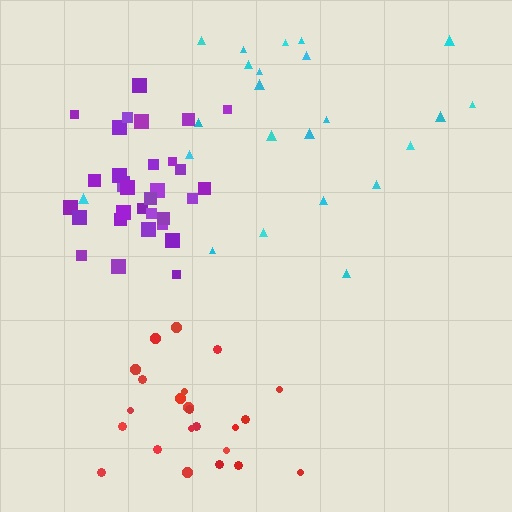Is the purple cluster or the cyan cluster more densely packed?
Purple.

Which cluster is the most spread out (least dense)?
Cyan.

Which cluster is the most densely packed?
Purple.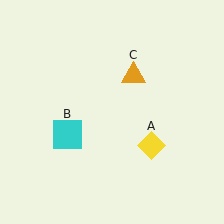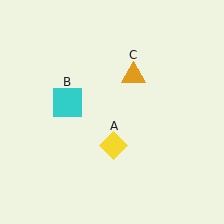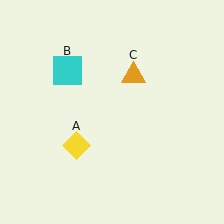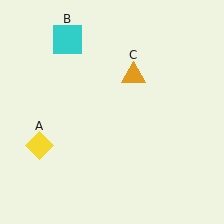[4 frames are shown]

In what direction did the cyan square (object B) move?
The cyan square (object B) moved up.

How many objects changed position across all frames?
2 objects changed position: yellow diamond (object A), cyan square (object B).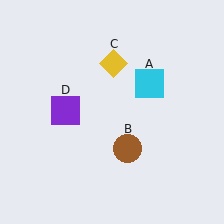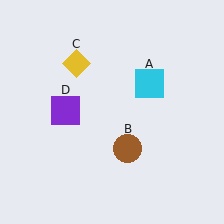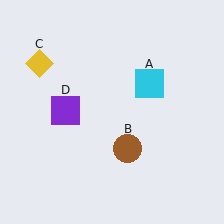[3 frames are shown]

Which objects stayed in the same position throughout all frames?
Cyan square (object A) and brown circle (object B) and purple square (object D) remained stationary.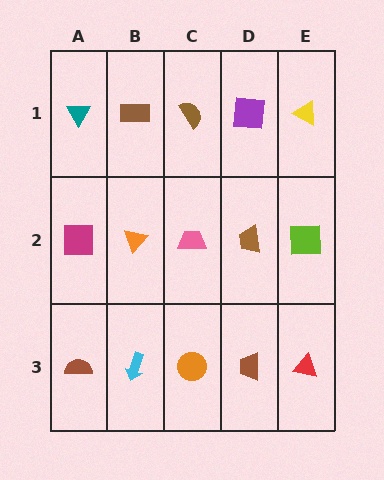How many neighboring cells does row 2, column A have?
3.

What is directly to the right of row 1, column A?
A brown rectangle.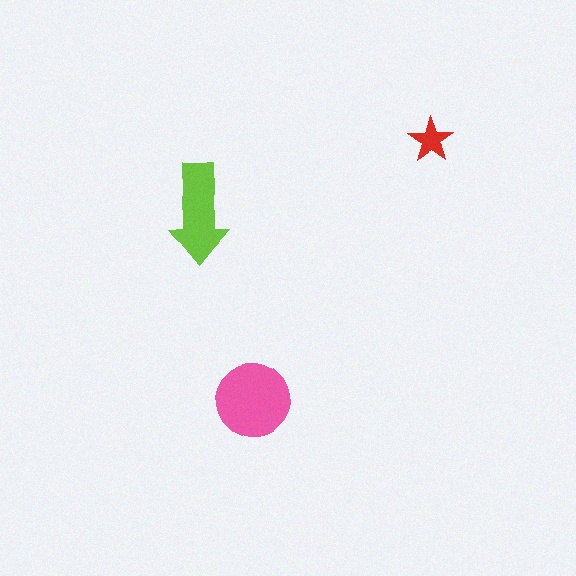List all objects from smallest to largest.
The red star, the lime arrow, the pink circle.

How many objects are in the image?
There are 3 objects in the image.